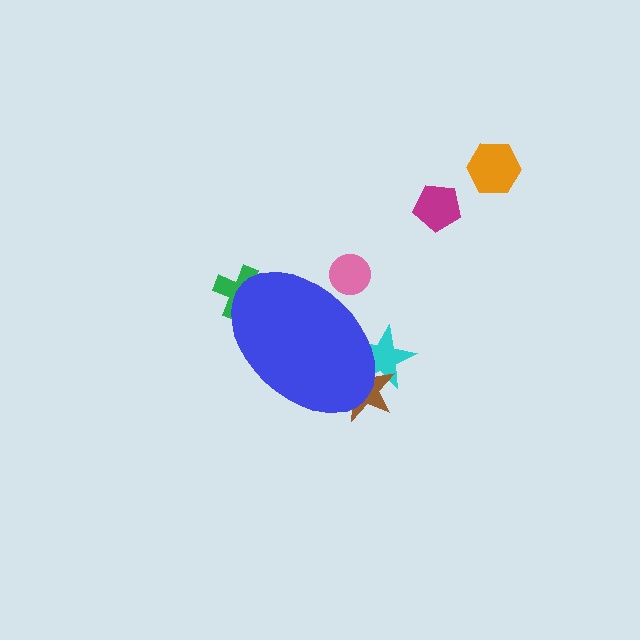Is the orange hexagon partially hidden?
No, the orange hexagon is fully visible.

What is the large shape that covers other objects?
A blue ellipse.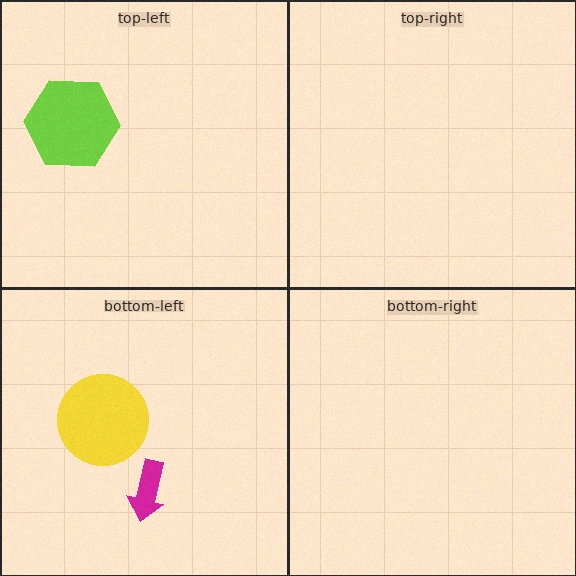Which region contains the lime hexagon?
The top-left region.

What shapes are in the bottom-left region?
The yellow circle, the magenta arrow.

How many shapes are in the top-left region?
1.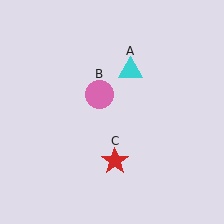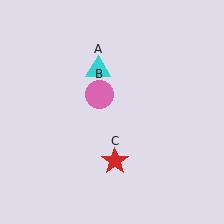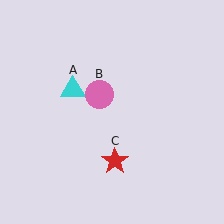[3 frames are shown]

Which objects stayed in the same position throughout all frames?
Pink circle (object B) and red star (object C) remained stationary.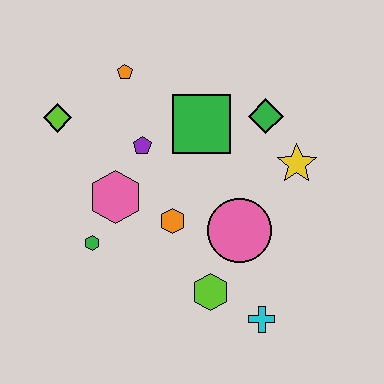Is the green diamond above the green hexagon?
Yes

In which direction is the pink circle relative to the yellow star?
The pink circle is below the yellow star.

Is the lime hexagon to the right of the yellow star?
No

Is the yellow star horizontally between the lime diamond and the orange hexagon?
No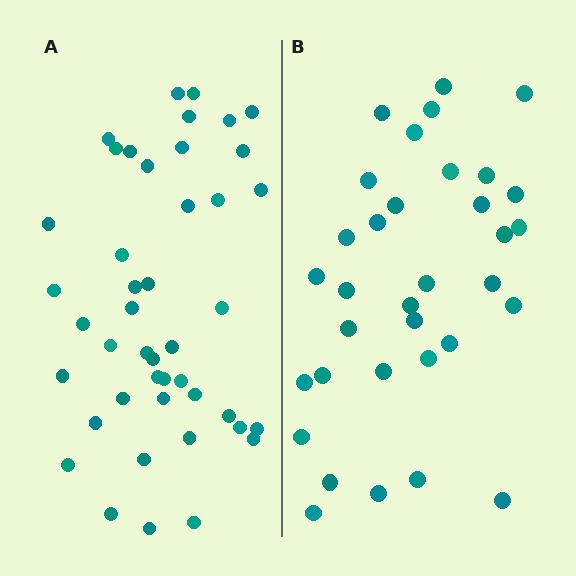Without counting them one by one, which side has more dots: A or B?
Region A (the left region) has more dots.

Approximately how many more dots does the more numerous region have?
Region A has roughly 10 or so more dots than region B.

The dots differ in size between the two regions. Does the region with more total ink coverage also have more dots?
No. Region B has more total ink coverage because its dots are larger, but region A actually contains more individual dots. Total area can be misleading — the number of items is what matters here.